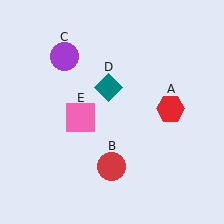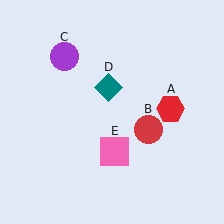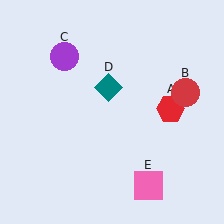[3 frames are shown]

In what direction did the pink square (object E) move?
The pink square (object E) moved down and to the right.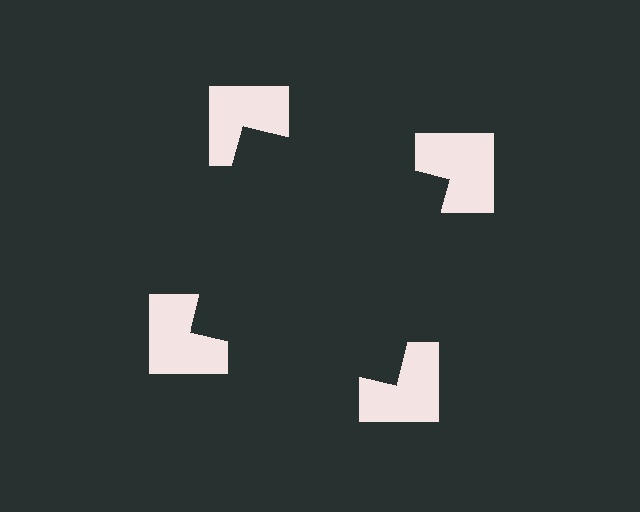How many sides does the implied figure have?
4 sides.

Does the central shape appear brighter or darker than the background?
It typically appears slightly darker than the background, even though no actual brightness change is drawn.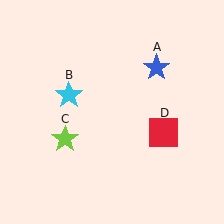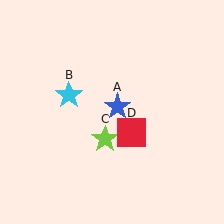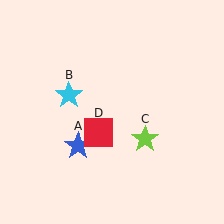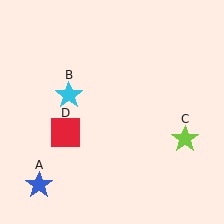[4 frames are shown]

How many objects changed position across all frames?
3 objects changed position: blue star (object A), lime star (object C), red square (object D).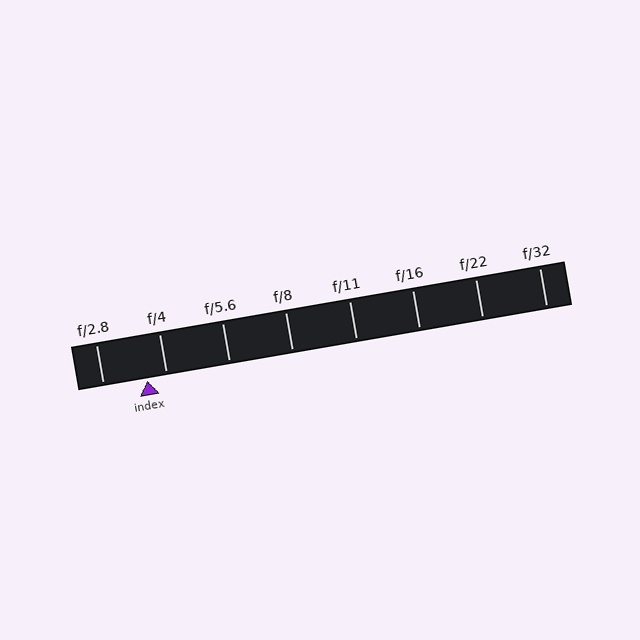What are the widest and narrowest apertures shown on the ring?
The widest aperture shown is f/2.8 and the narrowest is f/32.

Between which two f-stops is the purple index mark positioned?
The index mark is between f/2.8 and f/4.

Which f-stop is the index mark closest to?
The index mark is closest to f/4.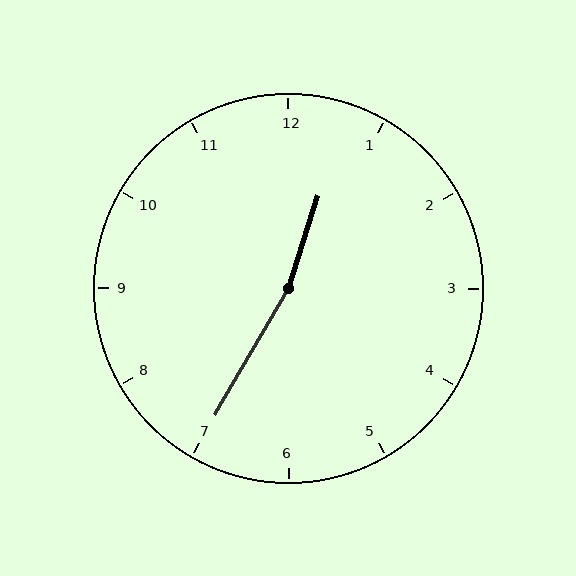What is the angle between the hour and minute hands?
Approximately 168 degrees.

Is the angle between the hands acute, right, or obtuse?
It is obtuse.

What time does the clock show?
12:35.